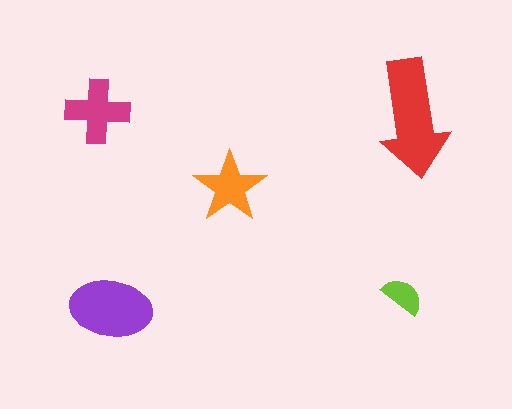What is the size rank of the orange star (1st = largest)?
4th.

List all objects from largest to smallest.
The red arrow, the purple ellipse, the magenta cross, the orange star, the lime semicircle.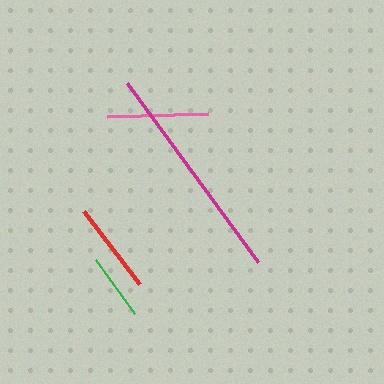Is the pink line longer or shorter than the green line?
The pink line is longer than the green line.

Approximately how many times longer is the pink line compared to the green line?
The pink line is approximately 1.5 times the length of the green line.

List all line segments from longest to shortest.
From longest to shortest: magenta, pink, red, green.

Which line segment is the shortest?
The green line is the shortest at approximately 66 pixels.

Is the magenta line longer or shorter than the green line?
The magenta line is longer than the green line.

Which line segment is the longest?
The magenta line is the longest at approximately 222 pixels.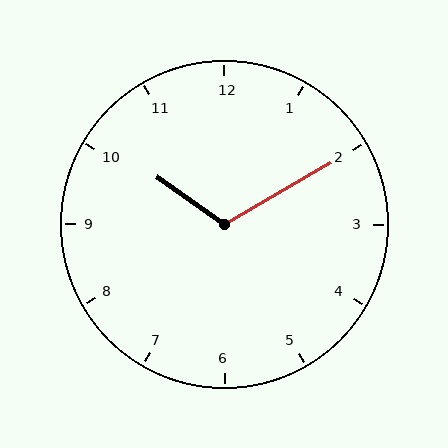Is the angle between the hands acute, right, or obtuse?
It is obtuse.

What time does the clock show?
10:10.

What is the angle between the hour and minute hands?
Approximately 115 degrees.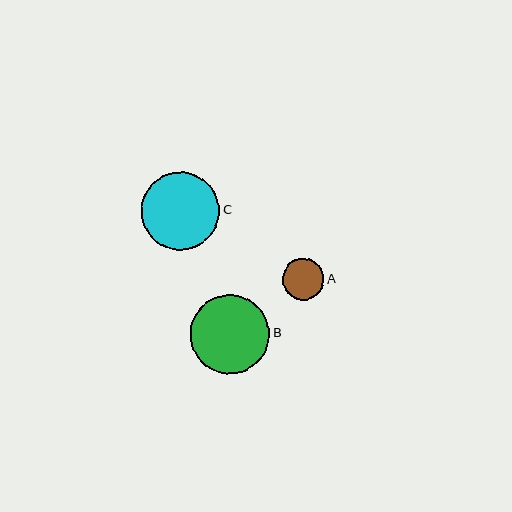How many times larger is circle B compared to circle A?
Circle B is approximately 1.9 times the size of circle A.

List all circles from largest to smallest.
From largest to smallest: B, C, A.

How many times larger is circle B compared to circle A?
Circle B is approximately 1.9 times the size of circle A.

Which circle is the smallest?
Circle A is the smallest with a size of approximately 41 pixels.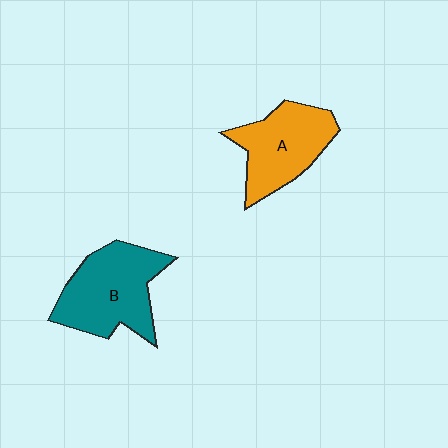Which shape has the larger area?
Shape B (teal).